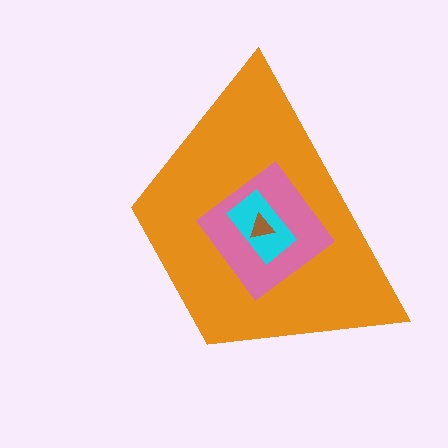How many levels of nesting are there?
4.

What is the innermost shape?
The brown triangle.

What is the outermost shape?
The orange trapezoid.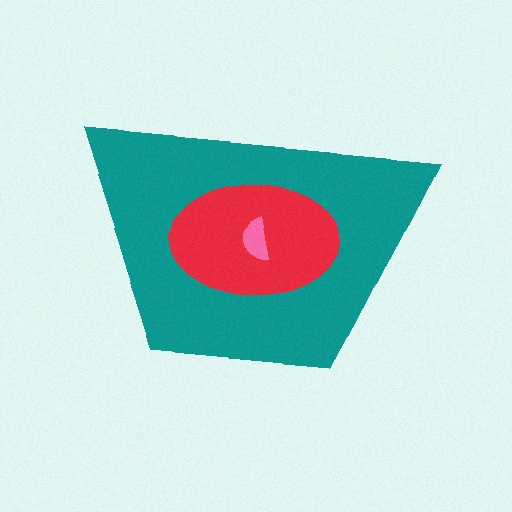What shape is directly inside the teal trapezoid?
The red ellipse.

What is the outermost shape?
The teal trapezoid.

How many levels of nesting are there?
3.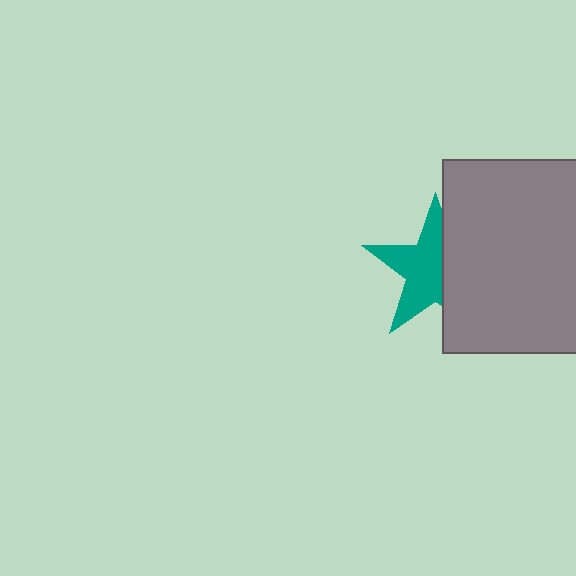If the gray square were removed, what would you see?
You would see the complete teal star.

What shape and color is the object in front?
The object in front is a gray square.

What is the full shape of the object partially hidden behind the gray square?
The partially hidden object is a teal star.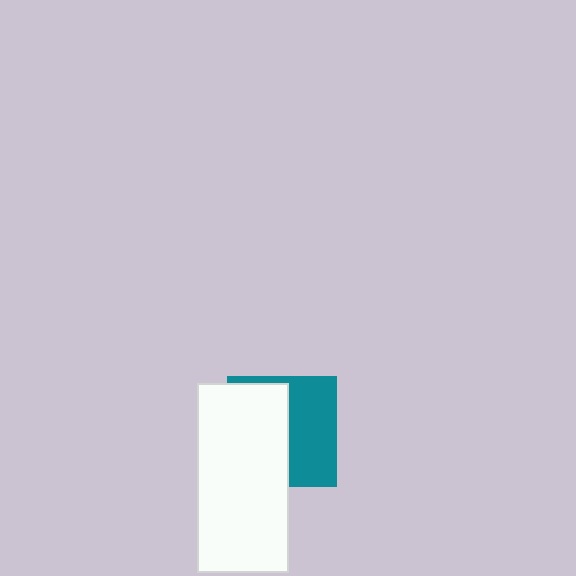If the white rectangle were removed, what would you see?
You would see the complete teal square.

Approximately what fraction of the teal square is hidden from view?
Roughly 52% of the teal square is hidden behind the white rectangle.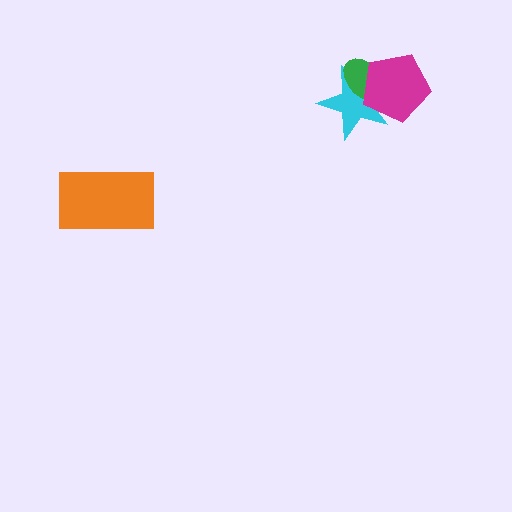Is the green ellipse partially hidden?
Yes, it is partially covered by another shape.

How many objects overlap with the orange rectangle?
0 objects overlap with the orange rectangle.